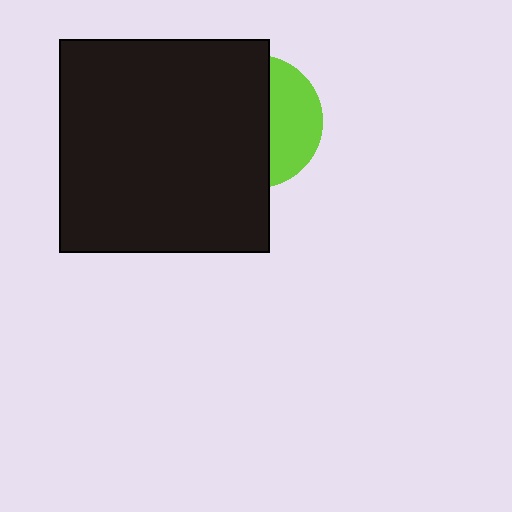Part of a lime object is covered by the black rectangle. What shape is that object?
It is a circle.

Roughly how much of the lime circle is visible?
A small part of it is visible (roughly 38%).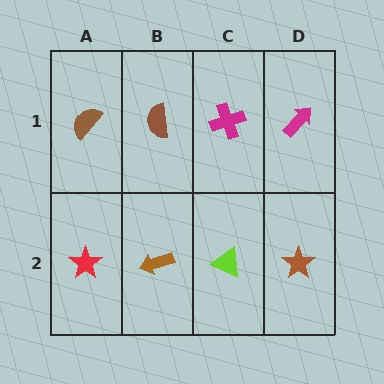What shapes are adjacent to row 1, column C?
A lime triangle (row 2, column C), a brown semicircle (row 1, column B), a magenta arrow (row 1, column D).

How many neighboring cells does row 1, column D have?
2.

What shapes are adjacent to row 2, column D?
A magenta arrow (row 1, column D), a lime triangle (row 2, column C).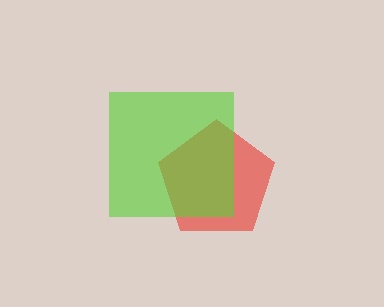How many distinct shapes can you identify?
There are 2 distinct shapes: a red pentagon, a lime square.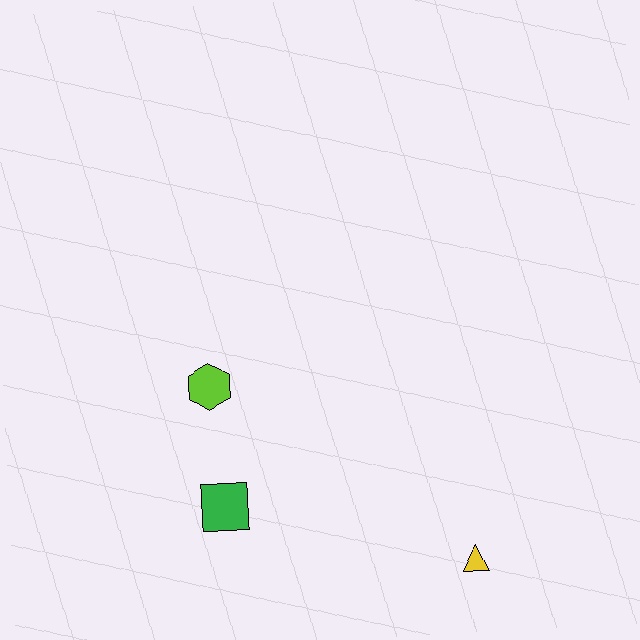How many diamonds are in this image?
There are no diamonds.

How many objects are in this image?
There are 3 objects.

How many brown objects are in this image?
There are no brown objects.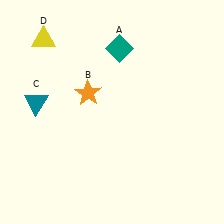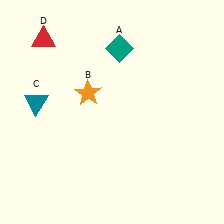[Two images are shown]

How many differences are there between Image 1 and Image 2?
There is 1 difference between the two images.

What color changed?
The triangle (D) changed from yellow in Image 1 to red in Image 2.